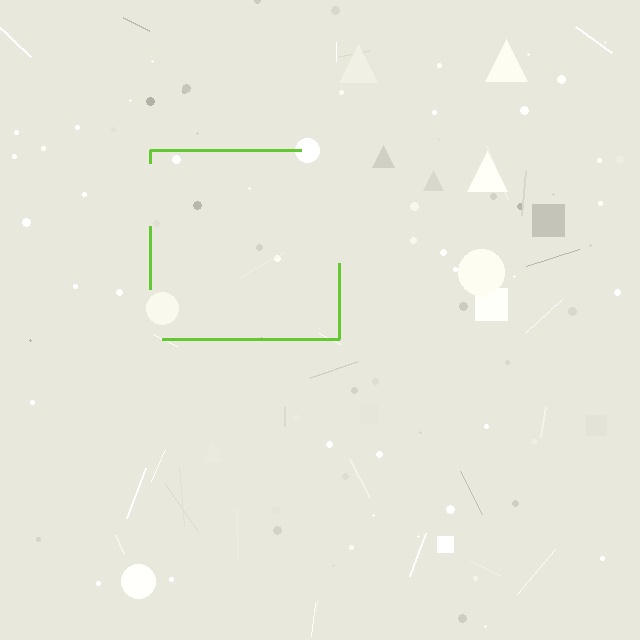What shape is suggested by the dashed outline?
The dashed outline suggests a square.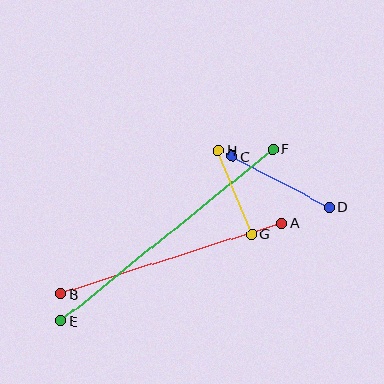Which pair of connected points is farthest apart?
Points E and F are farthest apart.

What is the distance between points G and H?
The distance is approximately 90 pixels.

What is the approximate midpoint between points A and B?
The midpoint is at approximately (171, 259) pixels.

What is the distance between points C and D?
The distance is approximately 109 pixels.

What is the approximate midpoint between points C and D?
The midpoint is at approximately (281, 182) pixels.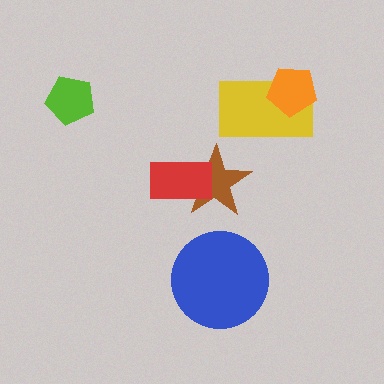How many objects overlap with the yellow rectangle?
1 object overlaps with the yellow rectangle.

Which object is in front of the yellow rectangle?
The orange pentagon is in front of the yellow rectangle.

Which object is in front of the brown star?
The red rectangle is in front of the brown star.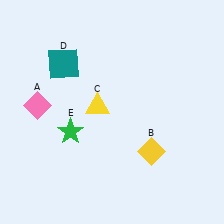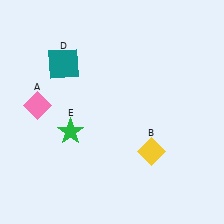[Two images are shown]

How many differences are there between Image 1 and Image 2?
There is 1 difference between the two images.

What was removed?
The yellow triangle (C) was removed in Image 2.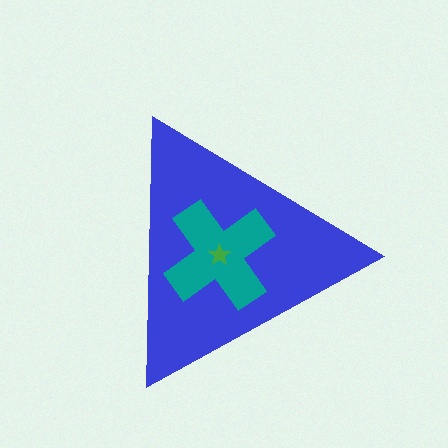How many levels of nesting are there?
3.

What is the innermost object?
The green star.